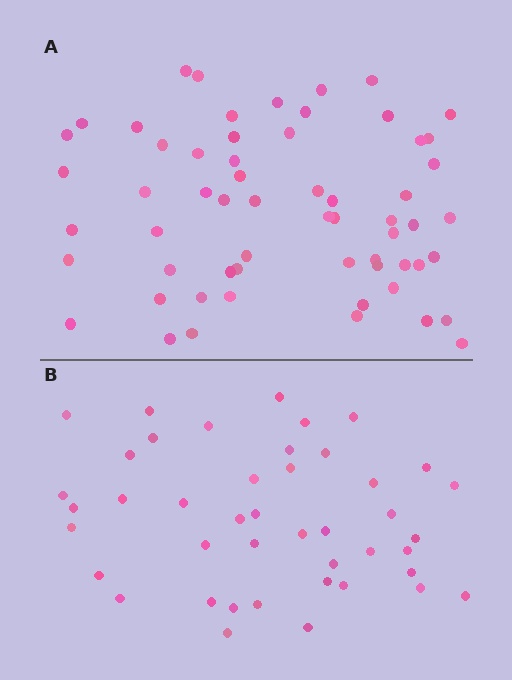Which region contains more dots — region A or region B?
Region A (the top region) has more dots.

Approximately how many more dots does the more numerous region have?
Region A has approximately 15 more dots than region B.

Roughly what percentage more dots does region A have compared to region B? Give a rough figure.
About 40% more.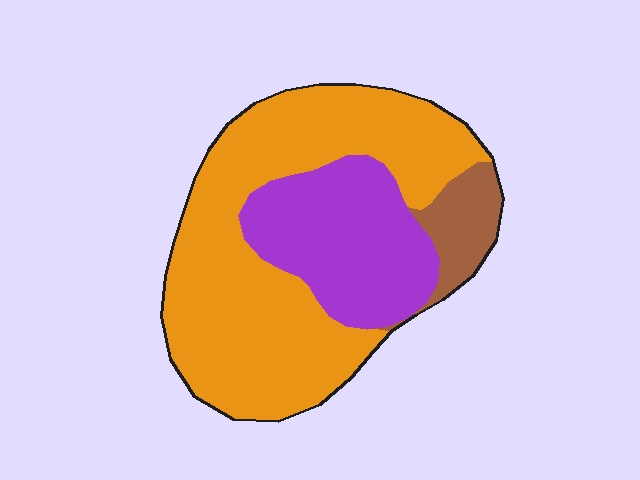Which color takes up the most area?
Orange, at roughly 65%.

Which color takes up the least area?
Brown, at roughly 10%.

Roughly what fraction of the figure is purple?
Purple takes up about one quarter (1/4) of the figure.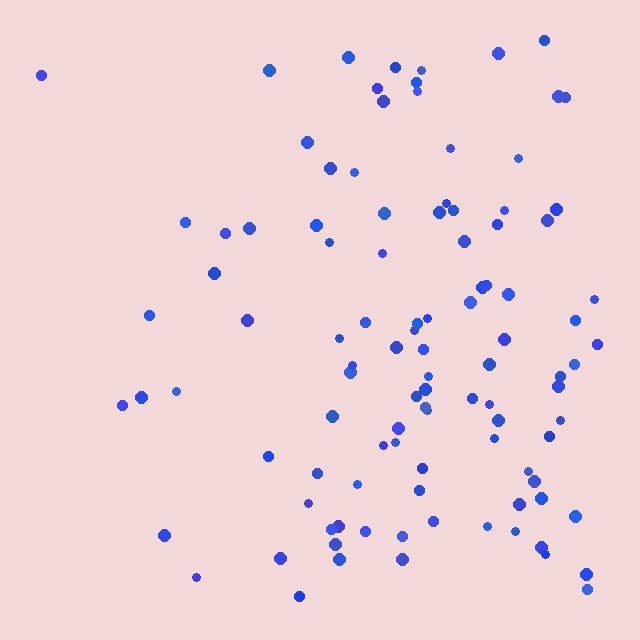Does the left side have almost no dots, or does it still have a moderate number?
Still a moderate number, just noticeably fewer than the right.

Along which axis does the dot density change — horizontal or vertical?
Horizontal.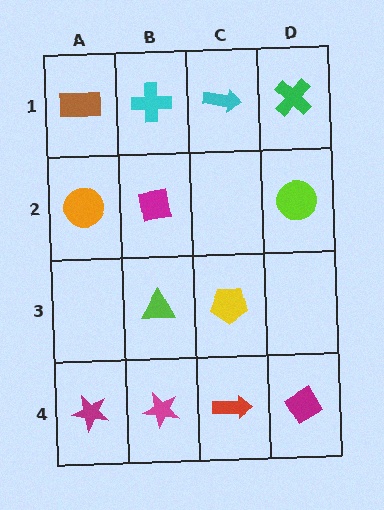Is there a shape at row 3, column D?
No, that cell is empty.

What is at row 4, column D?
A magenta diamond.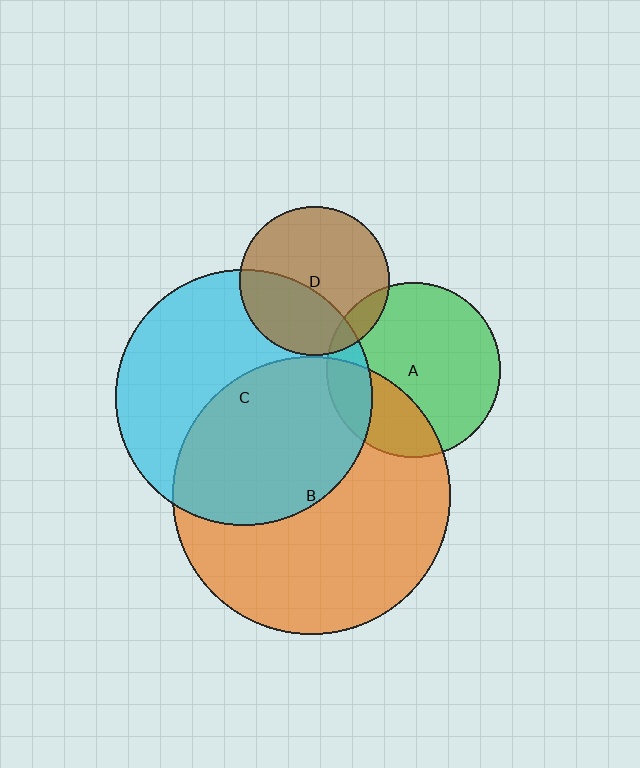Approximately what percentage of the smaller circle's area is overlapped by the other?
Approximately 30%.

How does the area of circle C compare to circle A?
Approximately 2.2 times.